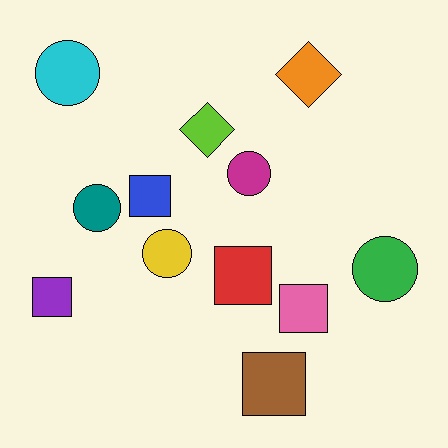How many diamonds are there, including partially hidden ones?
There are 2 diamonds.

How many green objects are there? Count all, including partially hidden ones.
There is 1 green object.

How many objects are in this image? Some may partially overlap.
There are 12 objects.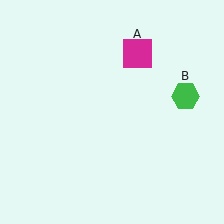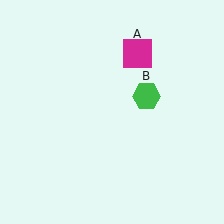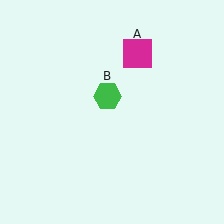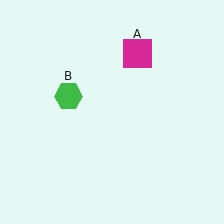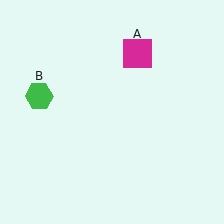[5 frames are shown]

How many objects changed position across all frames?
1 object changed position: green hexagon (object B).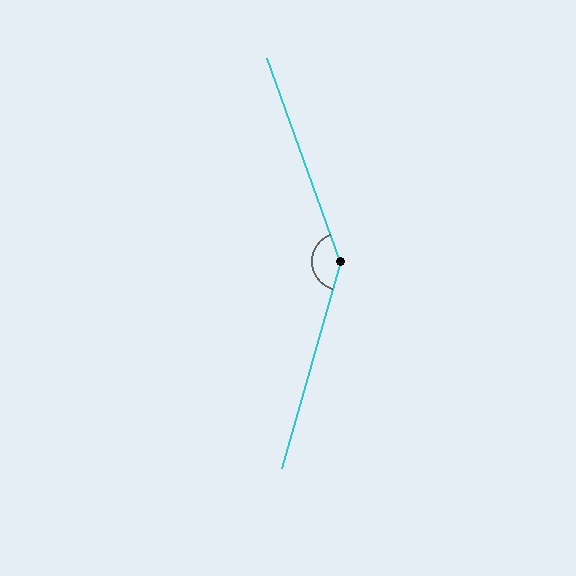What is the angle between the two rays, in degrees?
Approximately 144 degrees.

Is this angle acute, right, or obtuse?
It is obtuse.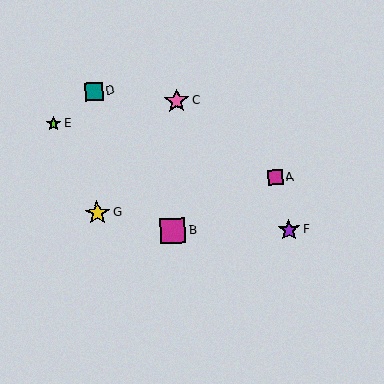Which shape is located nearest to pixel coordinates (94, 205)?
The yellow star (labeled G) at (97, 213) is nearest to that location.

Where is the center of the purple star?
The center of the purple star is at (289, 230).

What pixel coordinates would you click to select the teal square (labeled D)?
Click at (94, 91) to select the teal square D.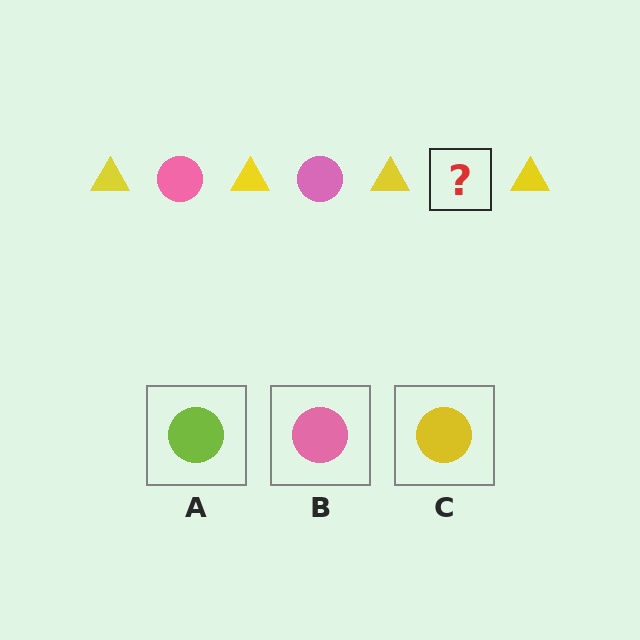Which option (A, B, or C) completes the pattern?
B.